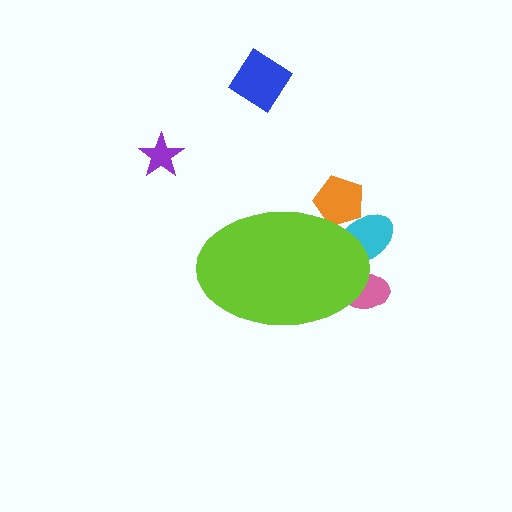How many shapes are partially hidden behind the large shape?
3 shapes are partially hidden.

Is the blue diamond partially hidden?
No, the blue diamond is fully visible.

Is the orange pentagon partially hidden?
Yes, the orange pentagon is partially hidden behind the lime ellipse.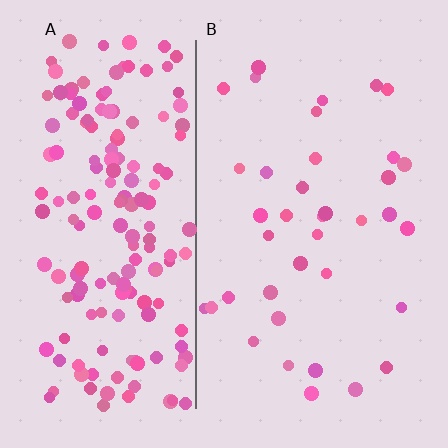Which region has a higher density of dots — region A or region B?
A (the left).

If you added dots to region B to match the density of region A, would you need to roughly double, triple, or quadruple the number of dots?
Approximately quadruple.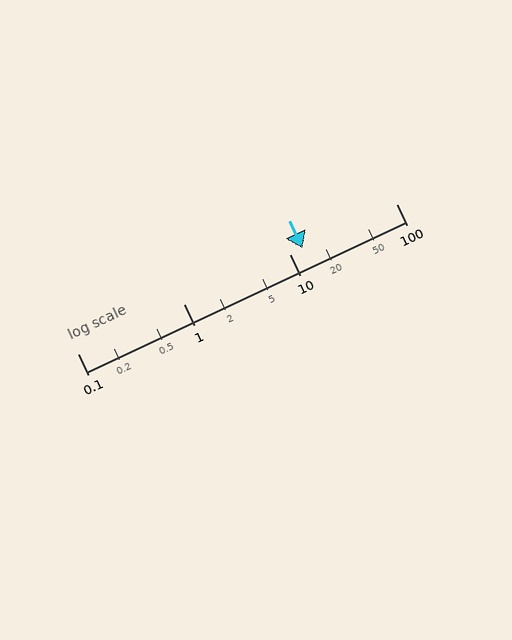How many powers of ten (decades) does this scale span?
The scale spans 3 decades, from 0.1 to 100.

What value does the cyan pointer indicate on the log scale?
The pointer indicates approximately 13.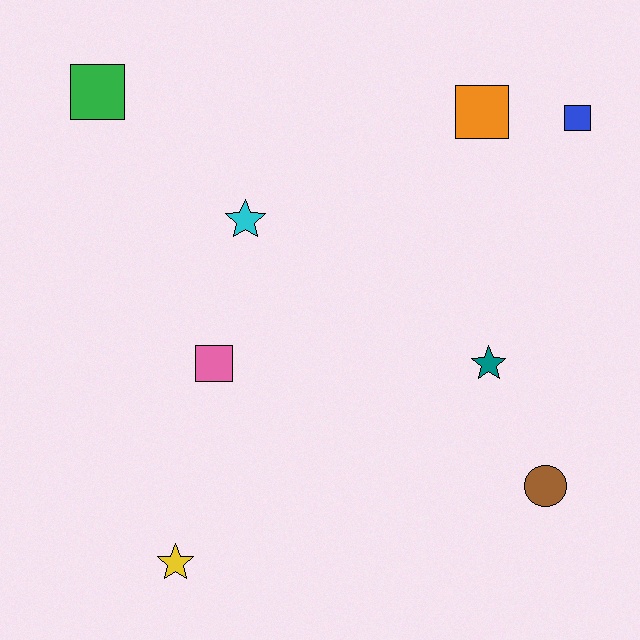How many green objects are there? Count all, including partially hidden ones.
There is 1 green object.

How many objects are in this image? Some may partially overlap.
There are 8 objects.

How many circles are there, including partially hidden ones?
There is 1 circle.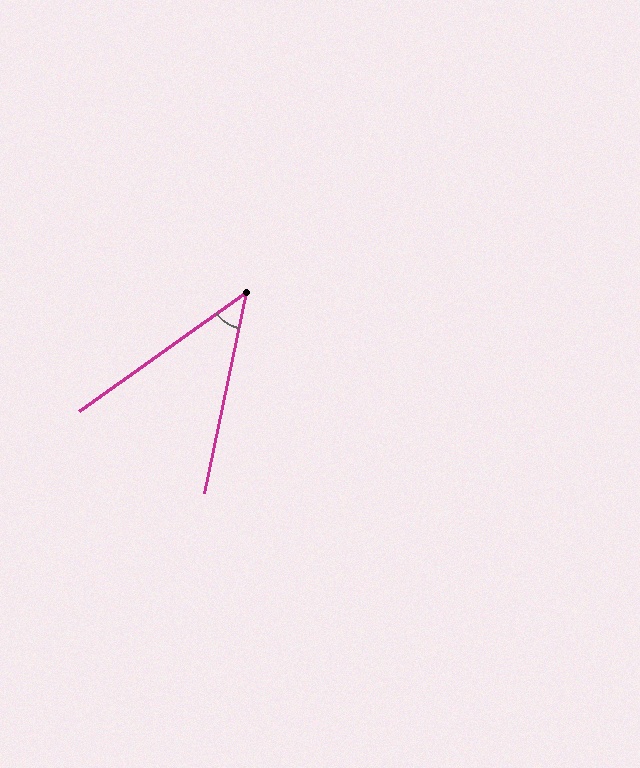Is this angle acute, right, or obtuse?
It is acute.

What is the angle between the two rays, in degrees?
Approximately 43 degrees.